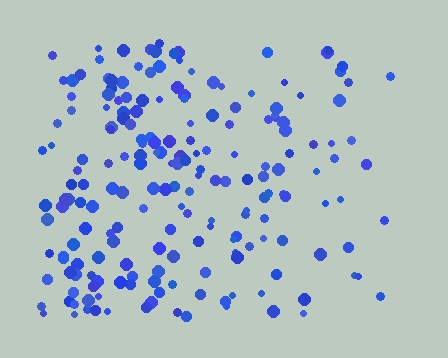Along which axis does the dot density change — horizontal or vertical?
Horizontal.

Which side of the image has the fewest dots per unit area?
The right.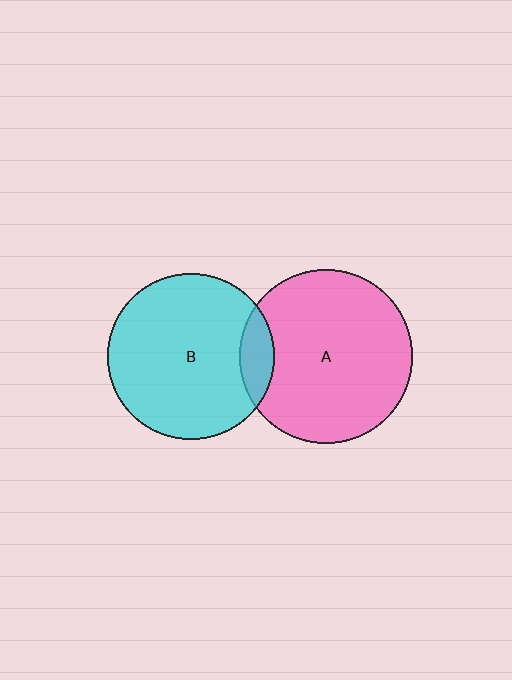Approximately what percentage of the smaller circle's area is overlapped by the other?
Approximately 10%.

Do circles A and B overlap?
Yes.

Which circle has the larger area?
Circle A (pink).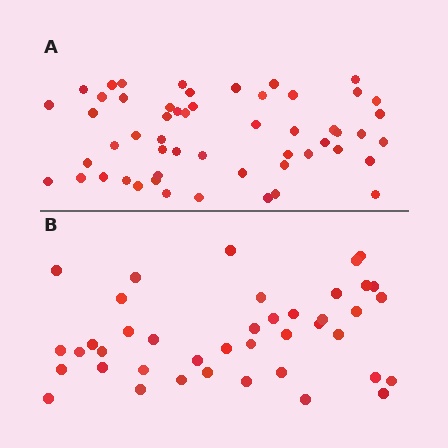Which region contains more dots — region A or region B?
Region A (the top region) has more dots.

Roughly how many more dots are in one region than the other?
Region A has approximately 15 more dots than region B.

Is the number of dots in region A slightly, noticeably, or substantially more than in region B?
Region A has noticeably more, but not dramatically so. The ratio is roughly 1.3 to 1.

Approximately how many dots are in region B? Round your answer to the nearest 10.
About 40 dots. (The exact count is 41, which rounds to 40.)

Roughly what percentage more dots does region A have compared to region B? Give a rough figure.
About 30% more.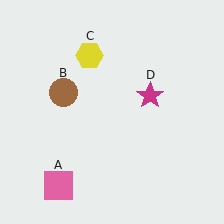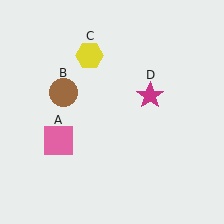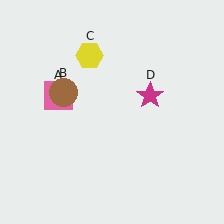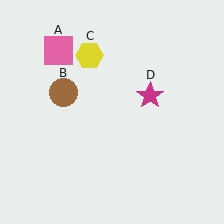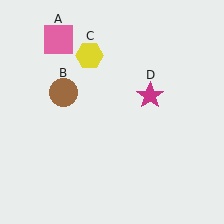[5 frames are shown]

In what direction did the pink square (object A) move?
The pink square (object A) moved up.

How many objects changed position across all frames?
1 object changed position: pink square (object A).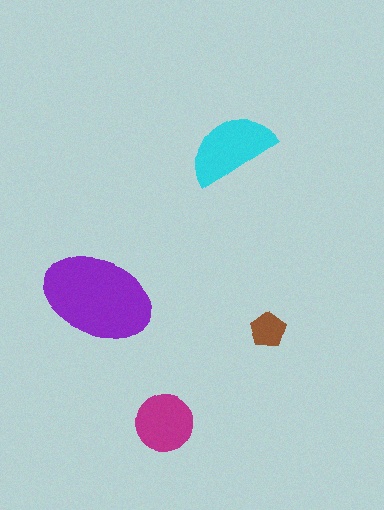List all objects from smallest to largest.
The brown pentagon, the magenta circle, the cyan semicircle, the purple ellipse.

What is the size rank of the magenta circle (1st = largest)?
3rd.